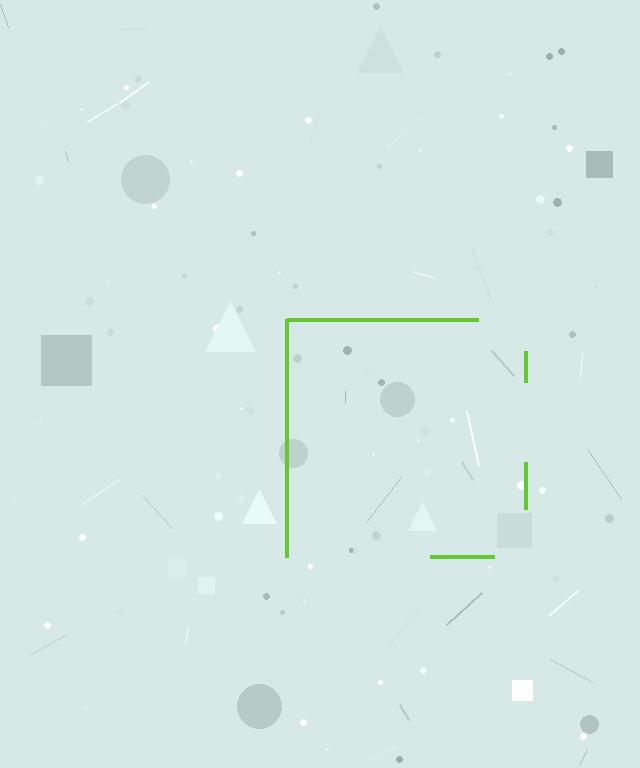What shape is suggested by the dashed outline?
The dashed outline suggests a square.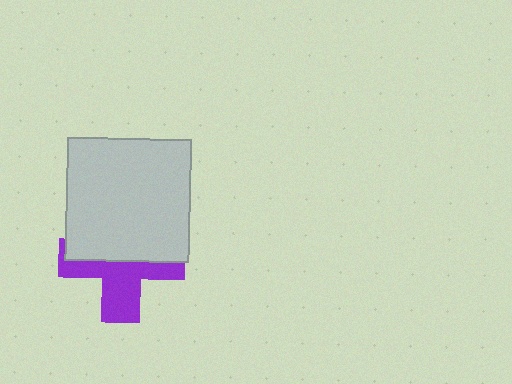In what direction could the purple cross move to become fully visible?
The purple cross could move down. That would shift it out from behind the light gray square entirely.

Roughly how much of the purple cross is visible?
About half of it is visible (roughly 47%).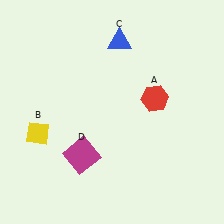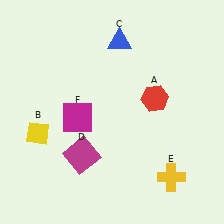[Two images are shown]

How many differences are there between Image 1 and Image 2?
There are 2 differences between the two images.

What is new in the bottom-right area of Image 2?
A yellow cross (E) was added in the bottom-right area of Image 2.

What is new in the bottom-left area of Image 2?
A magenta square (F) was added in the bottom-left area of Image 2.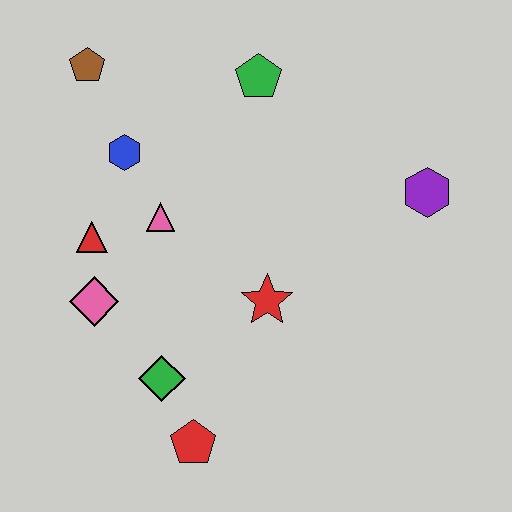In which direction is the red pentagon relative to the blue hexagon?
The red pentagon is below the blue hexagon.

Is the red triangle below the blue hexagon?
Yes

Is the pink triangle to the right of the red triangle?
Yes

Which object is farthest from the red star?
The brown pentagon is farthest from the red star.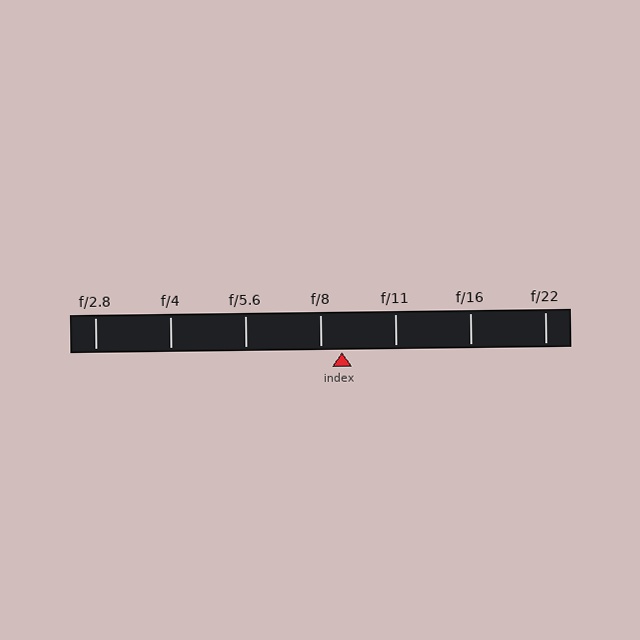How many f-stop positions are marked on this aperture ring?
There are 7 f-stop positions marked.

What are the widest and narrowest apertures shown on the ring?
The widest aperture shown is f/2.8 and the narrowest is f/22.